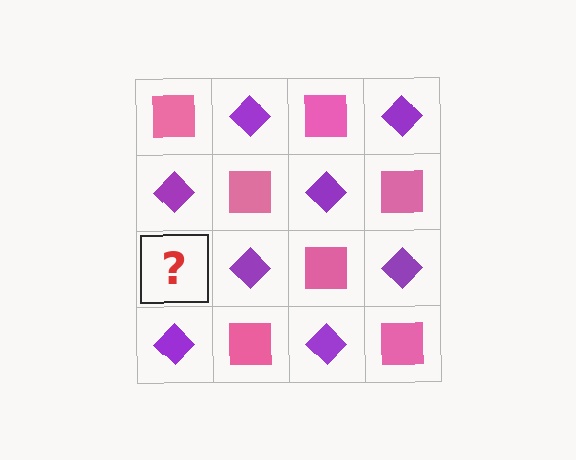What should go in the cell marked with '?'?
The missing cell should contain a pink square.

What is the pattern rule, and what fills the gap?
The rule is that it alternates pink square and purple diamond in a checkerboard pattern. The gap should be filled with a pink square.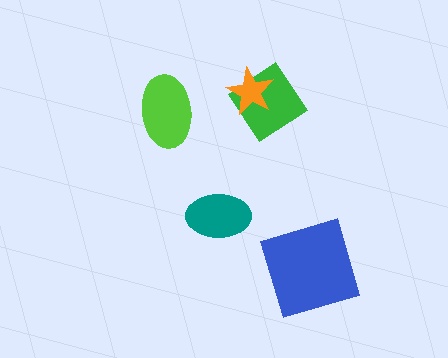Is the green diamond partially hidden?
Yes, it is partially covered by another shape.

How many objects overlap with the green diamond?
1 object overlaps with the green diamond.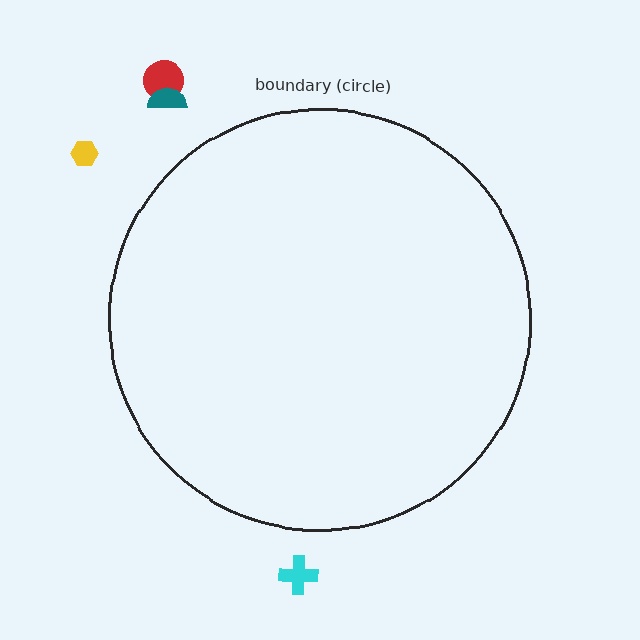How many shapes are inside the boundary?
0 inside, 4 outside.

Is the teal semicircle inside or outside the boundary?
Outside.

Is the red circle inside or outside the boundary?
Outside.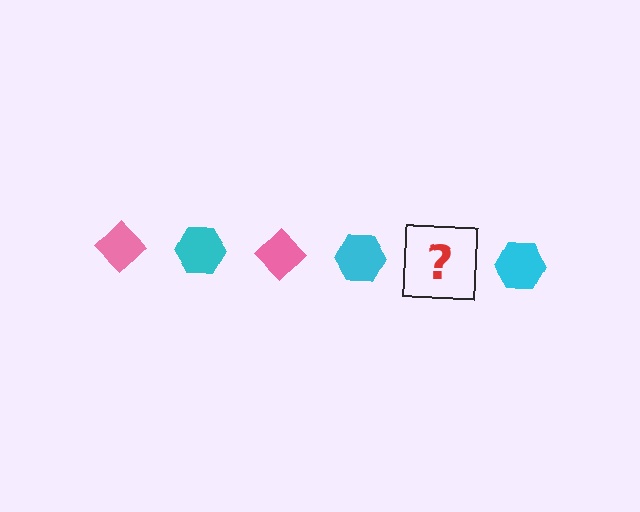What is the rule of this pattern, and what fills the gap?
The rule is that the pattern alternates between pink diamond and cyan hexagon. The gap should be filled with a pink diamond.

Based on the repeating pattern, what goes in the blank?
The blank should be a pink diamond.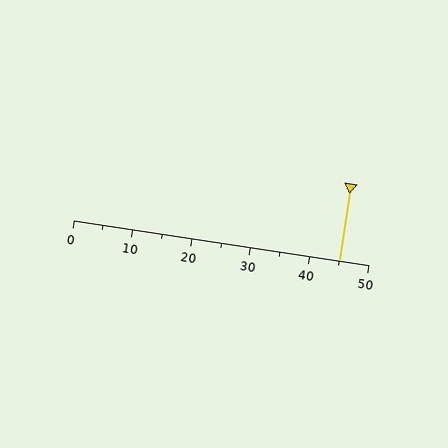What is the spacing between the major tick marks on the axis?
The major ticks are spaced 10 apart.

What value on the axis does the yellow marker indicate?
The marker indicates approximately 45.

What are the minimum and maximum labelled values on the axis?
The axis runs from 0 to 50.